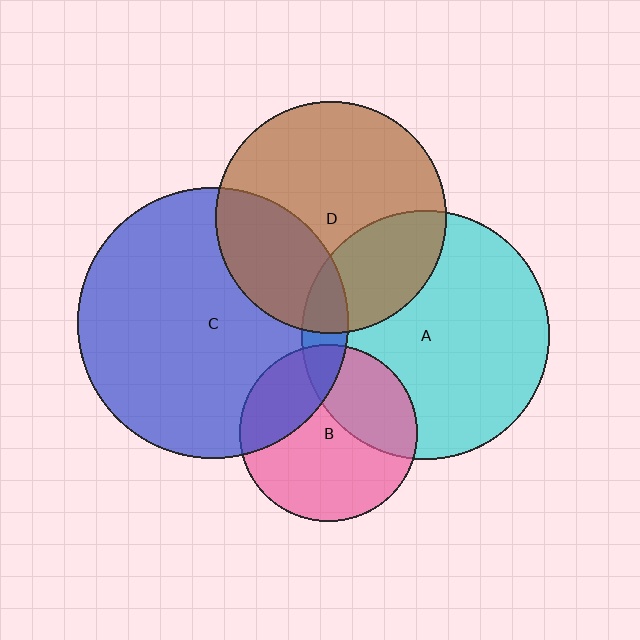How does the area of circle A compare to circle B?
Approximately 2.0 times.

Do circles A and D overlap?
Yes.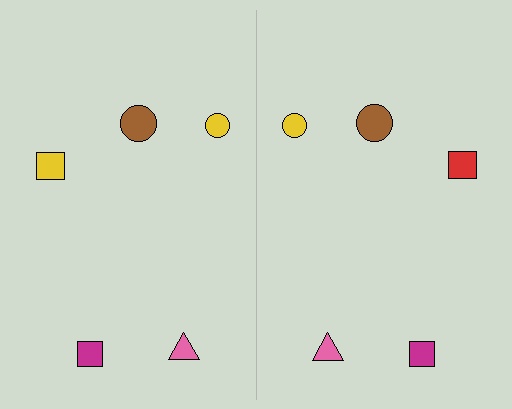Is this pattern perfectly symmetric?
No, the pattern is not perfectly symmetric. The red square on the right side breaks the symmetry — its mirror counterpart is yellow.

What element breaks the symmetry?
The red square on the right side breaks the symmetry — its mirror counterpart is yellow.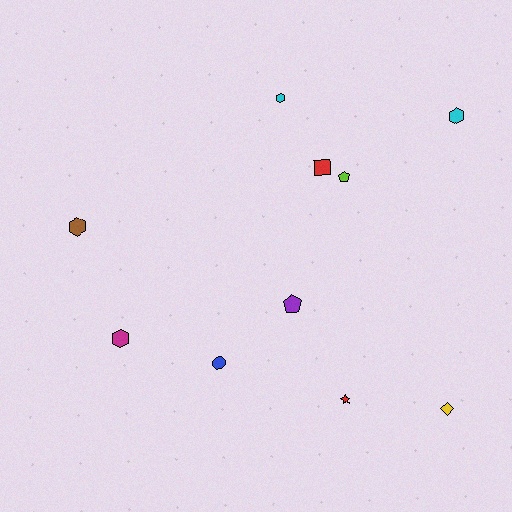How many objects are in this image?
There are 10 objects.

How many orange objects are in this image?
There are no orange objects.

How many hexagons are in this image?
There are 4 hexagons.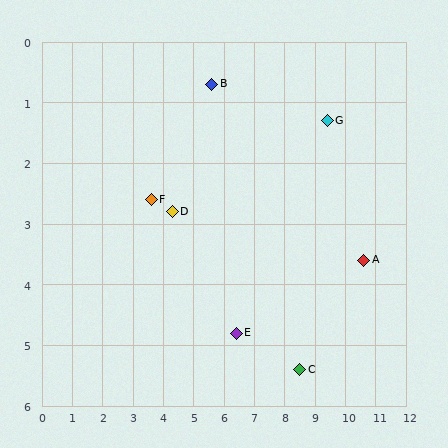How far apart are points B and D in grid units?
Points B and D are about 2.5 grid units apart.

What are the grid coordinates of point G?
Point G is at approximately (9.4, 1.3).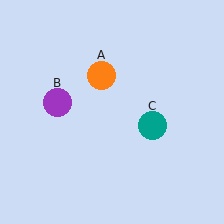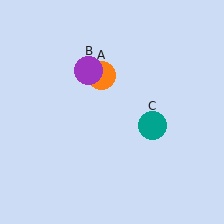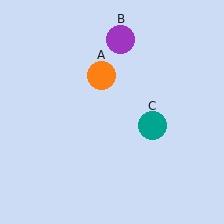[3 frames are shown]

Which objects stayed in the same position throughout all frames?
Orange circle (object A) and teal circle (object C) remained stationary.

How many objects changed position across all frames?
1 object changed position: purple circle (object B).